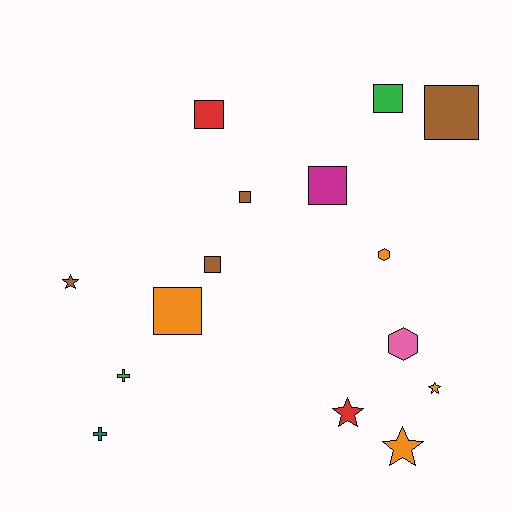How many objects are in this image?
There are 15 objects.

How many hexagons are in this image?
There are 2 hexagons.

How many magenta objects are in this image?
There is 1 magenta object.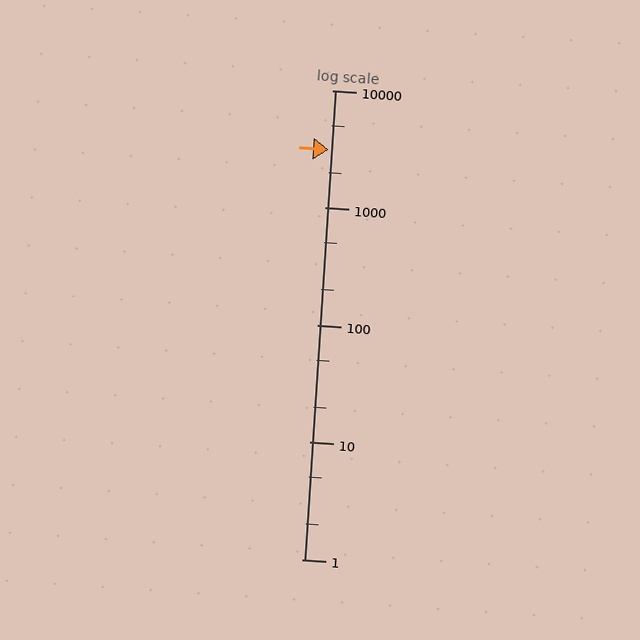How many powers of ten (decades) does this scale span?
The scale spans 4 decades, from 1 to 10000.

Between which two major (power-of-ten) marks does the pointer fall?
The pointer is between 1000 and 10000.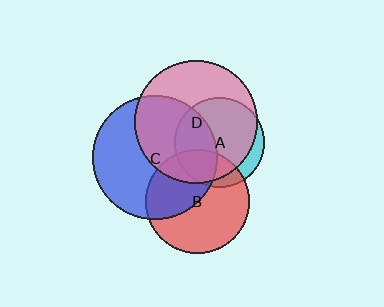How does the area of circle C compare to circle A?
Approximately 1.9 times.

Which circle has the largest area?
Circle C (blue).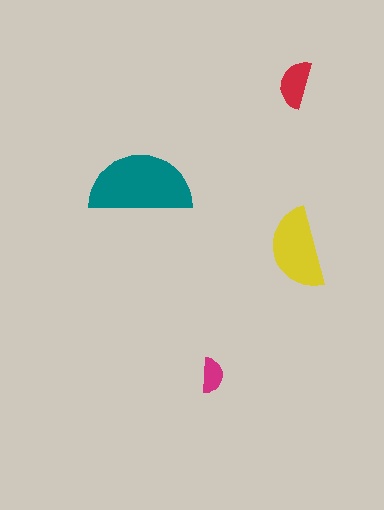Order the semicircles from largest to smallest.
the teal one, the yellow one, the red one, the magenta one.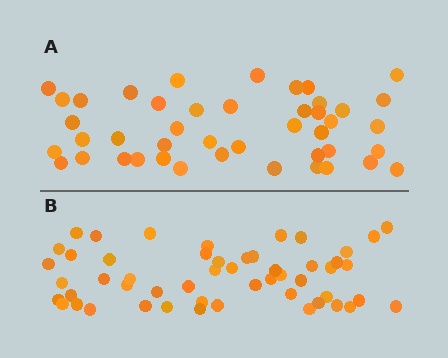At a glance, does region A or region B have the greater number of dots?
Region B (the bottom region) has more dots.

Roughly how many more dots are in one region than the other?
Region B has roughly 8 or so more dots than region A.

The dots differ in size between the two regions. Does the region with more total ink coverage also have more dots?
No. Region A has more total ink coverage because its dots are larger, but region B actually contains more individual dots. Total area can be misleading — the number of items is what matters here.